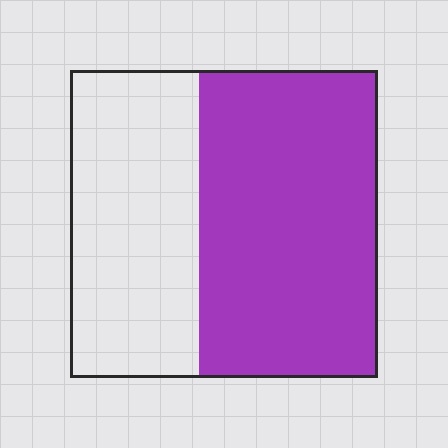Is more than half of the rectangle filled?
Yes.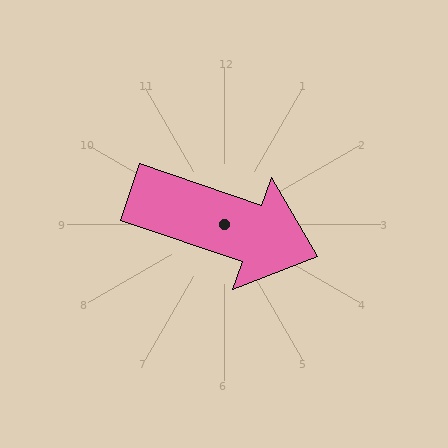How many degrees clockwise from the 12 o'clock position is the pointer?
Approximately 109 degrees.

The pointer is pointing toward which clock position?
Roughly 4 o'clock.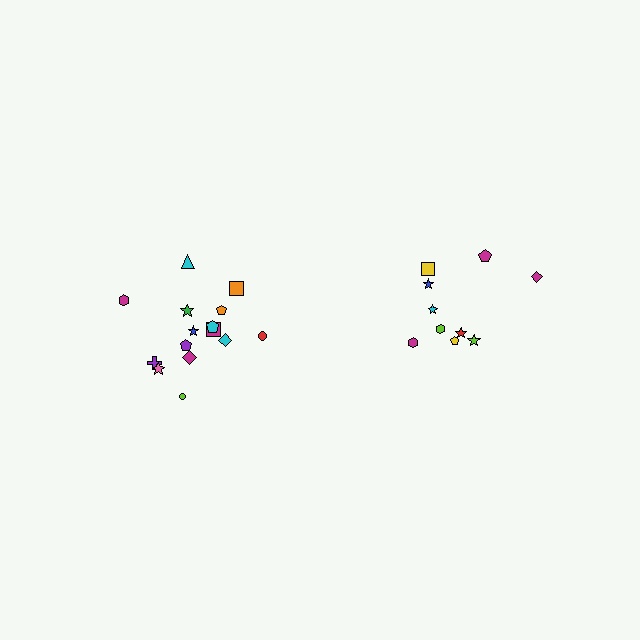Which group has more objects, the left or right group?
The left group.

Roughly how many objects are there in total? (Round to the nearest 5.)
Roughly 25 objects in total.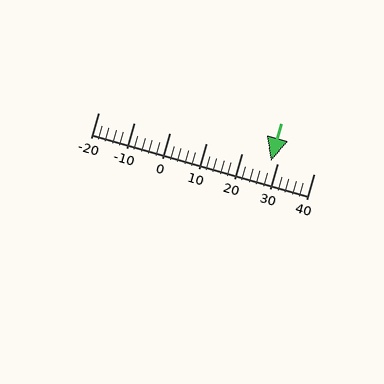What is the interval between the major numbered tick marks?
The major tick marks are spaced 10 units apart.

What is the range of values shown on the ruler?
The ruler shows values from -20 to 40.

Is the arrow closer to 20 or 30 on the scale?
The arrow is closer to 30.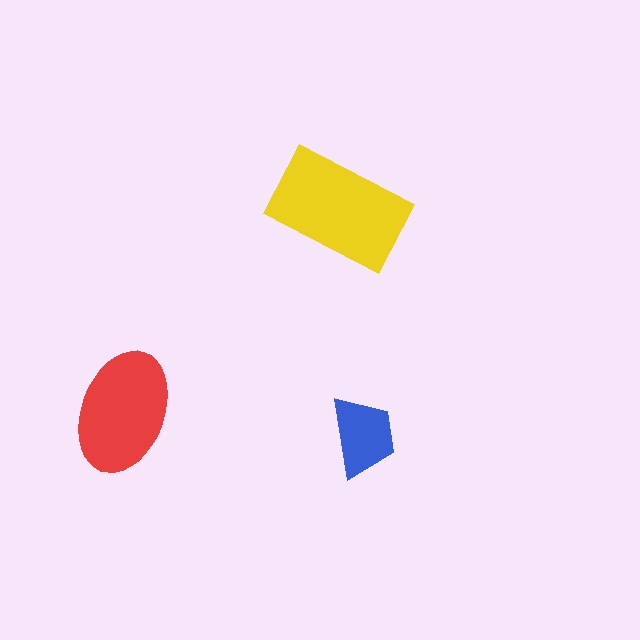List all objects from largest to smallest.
The yellow rectangle, the red ellipse, the blue trapezoid.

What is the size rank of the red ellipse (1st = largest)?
2nd.